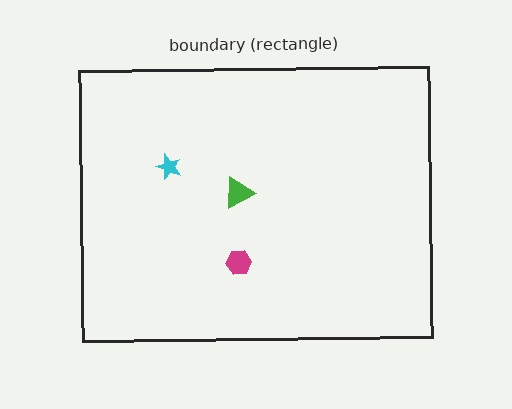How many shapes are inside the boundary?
3 inside, 0 outside.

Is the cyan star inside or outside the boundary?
Inside.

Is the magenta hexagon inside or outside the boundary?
Inside.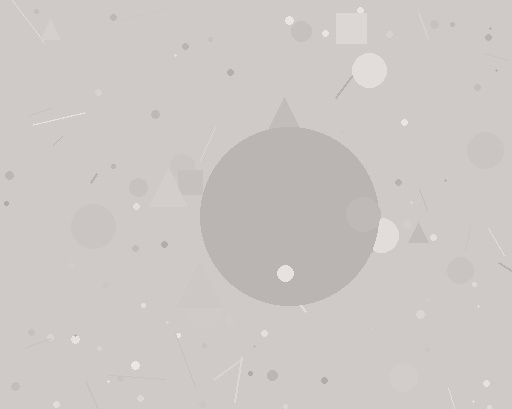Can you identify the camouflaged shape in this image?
The camouflaged shape is a circle.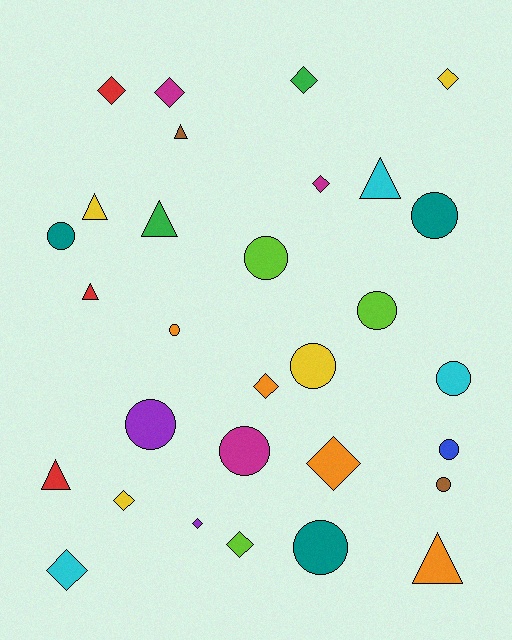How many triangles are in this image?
There are 7 triangles.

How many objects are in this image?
There are 30 objects.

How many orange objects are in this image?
There are 4 orange objects.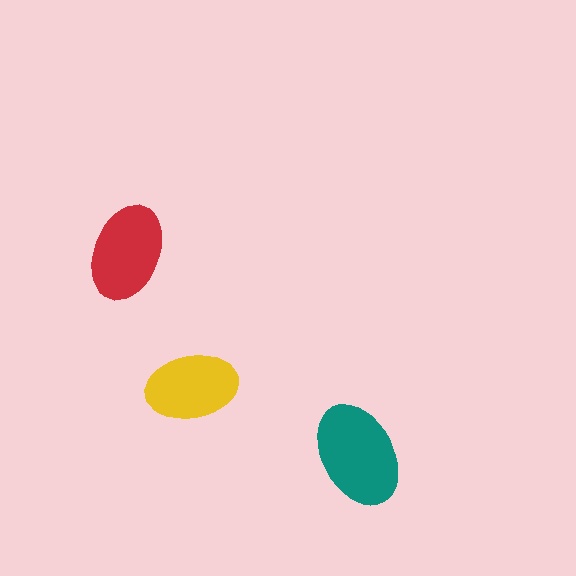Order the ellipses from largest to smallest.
the teal one, the red one, the yellow one.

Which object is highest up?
The red ellipse is topmost.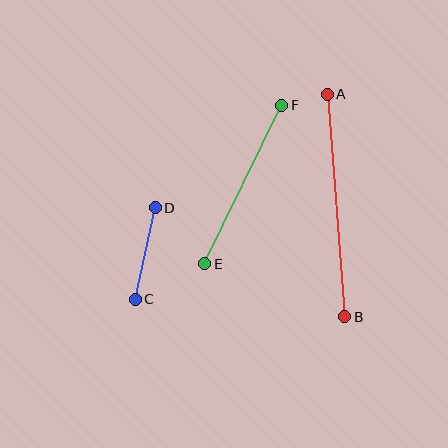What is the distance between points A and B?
The distance is approximately 223 pixels.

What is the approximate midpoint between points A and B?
The midpoint is at approximately (336, 205) pixels.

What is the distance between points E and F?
The distance is approximately 176 pixels.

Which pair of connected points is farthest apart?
Points A and B are farthest apart.